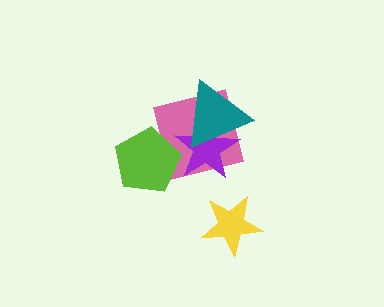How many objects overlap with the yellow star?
0 objects overlap with the yellow star.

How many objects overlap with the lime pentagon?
2 objects overlap with the lime pentagon.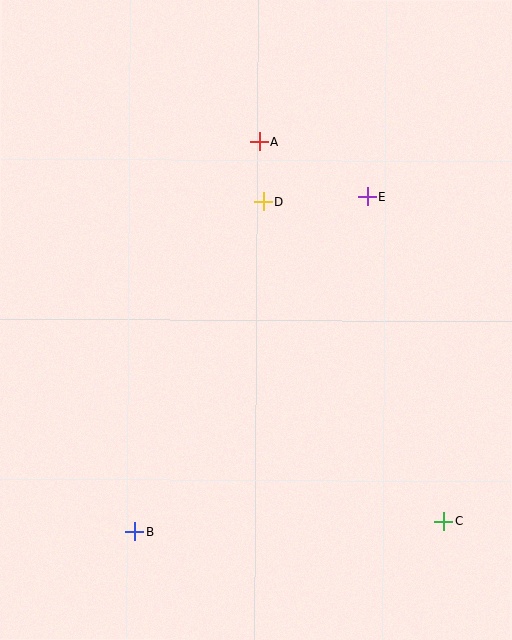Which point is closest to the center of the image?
Point D at (263, 202) is closest to the center.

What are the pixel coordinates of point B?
Point B is at (135, 532).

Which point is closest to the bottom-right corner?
Point C is closest to the bottom-right corner.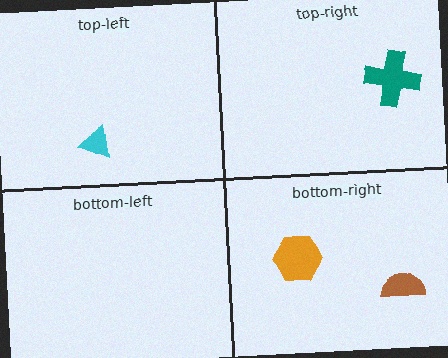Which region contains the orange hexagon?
The bottom-right region.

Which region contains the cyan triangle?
The top-left region.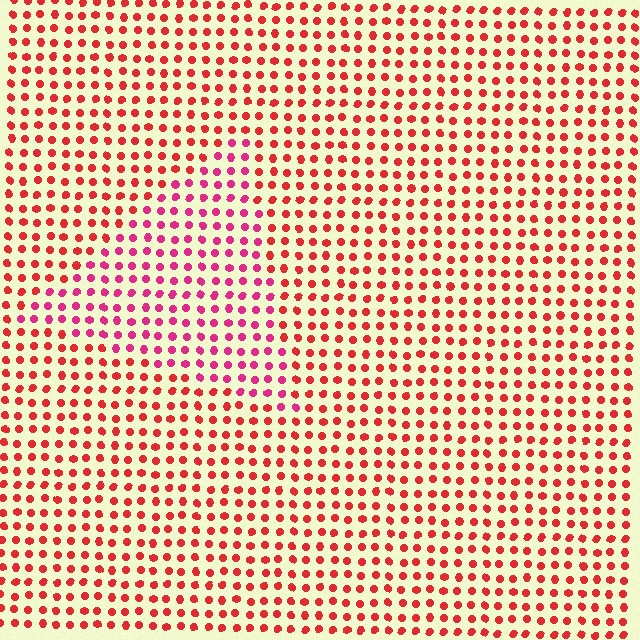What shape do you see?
I see a triangle.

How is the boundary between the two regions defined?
The boundary is defined purely by a slight shift in hue (about 30 degrees). Spacing, size, and orientation are identical on both sides.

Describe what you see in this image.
The image is filled with small red elements in a uniform arrangement. A triangle-shaped region is visible where the elements are tinted to a slightly different hue, forming a subtle color boundary.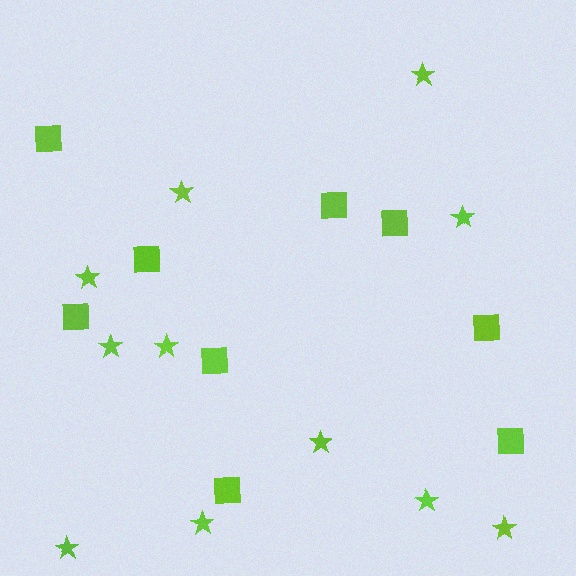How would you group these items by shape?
There are 2 groups: one group of stars (11) and one group of squares (9).